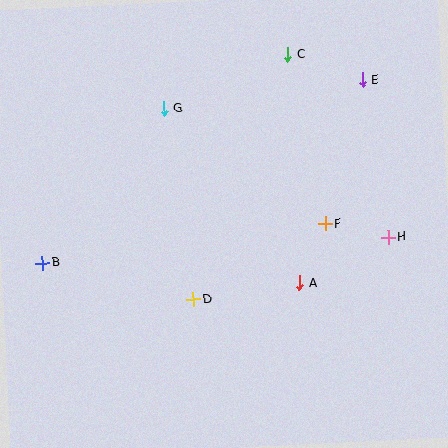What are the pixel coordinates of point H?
Point H is at (388, 237).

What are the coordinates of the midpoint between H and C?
The midpoint between H and C is at (338, 146).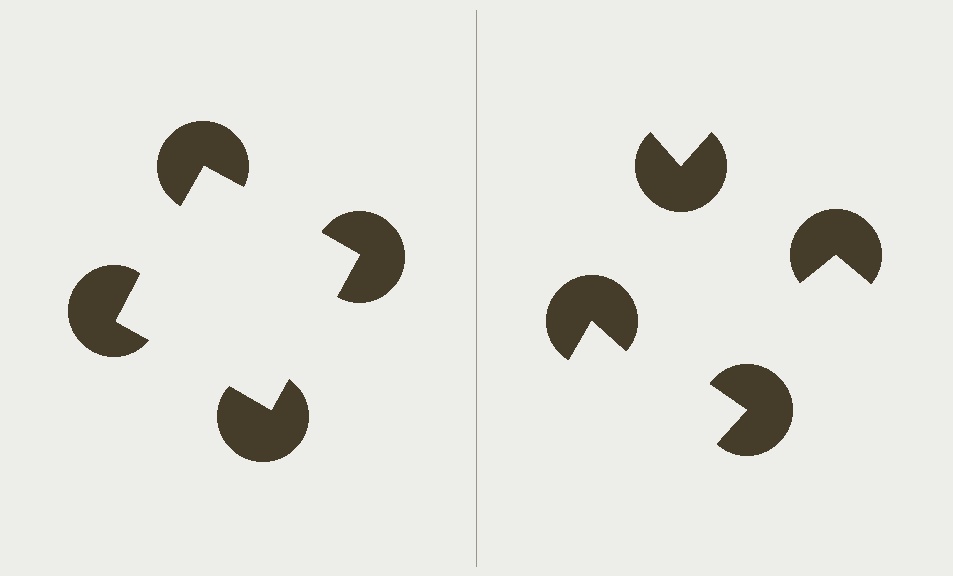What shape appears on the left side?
An illusory square.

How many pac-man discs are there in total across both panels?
8 — 4 on each side.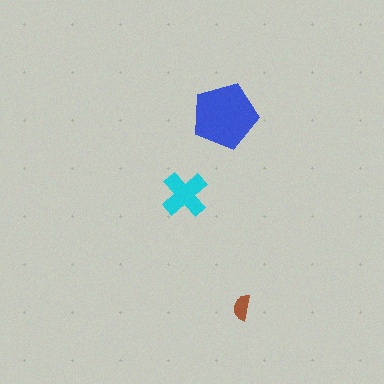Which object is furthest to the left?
The cyan cross is leftmost.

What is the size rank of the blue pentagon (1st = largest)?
1st.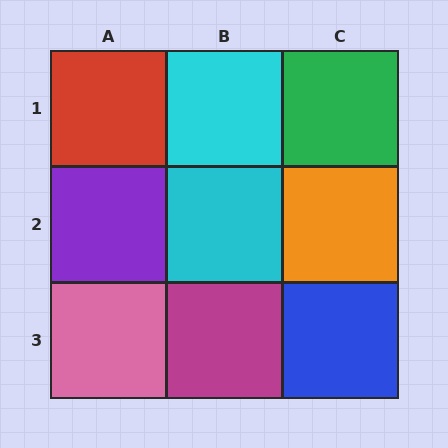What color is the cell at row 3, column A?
Pink.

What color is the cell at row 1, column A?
Red.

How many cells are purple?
1 cell is purple.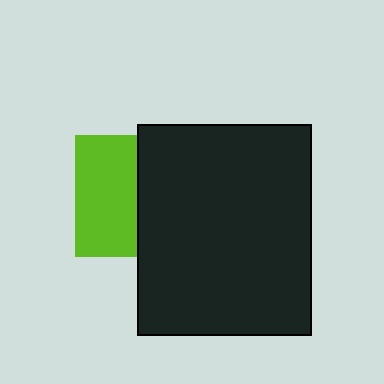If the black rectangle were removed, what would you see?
You would see the complete lime square.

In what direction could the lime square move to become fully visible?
The lime square could move left. That would shift it out from behind the black rectangle entirely.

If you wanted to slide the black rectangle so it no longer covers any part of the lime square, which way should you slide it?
Slide it right — that is the most direct way to separate the two shapes.